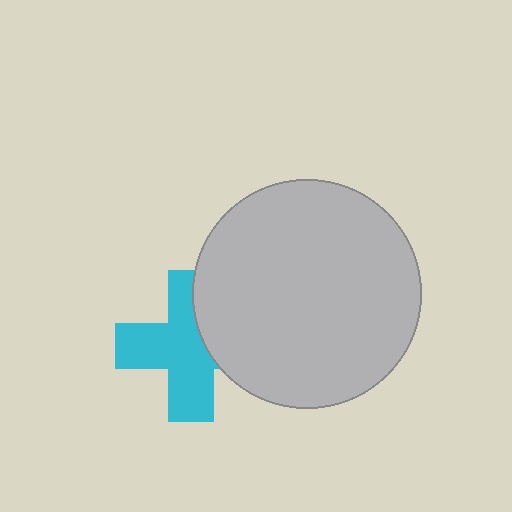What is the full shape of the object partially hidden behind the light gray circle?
The partially hidden object is a cyan cross.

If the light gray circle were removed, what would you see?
You would see the complete cyan cross.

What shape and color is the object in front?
The object in front is a light gray circle.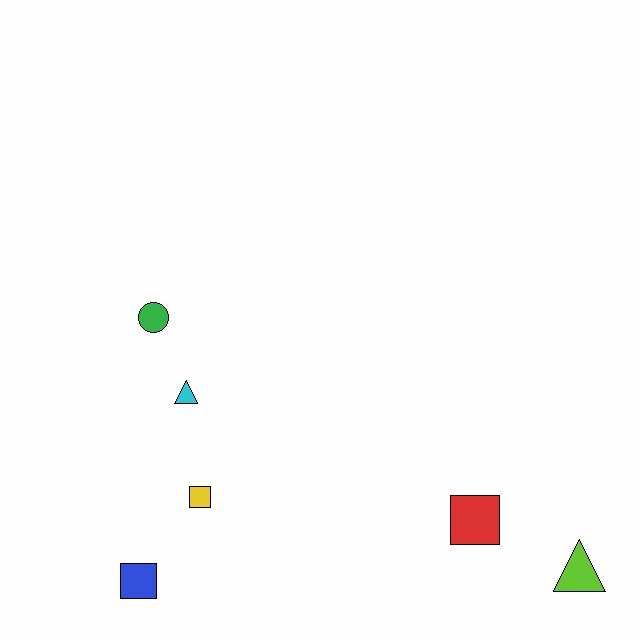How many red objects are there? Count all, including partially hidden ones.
There is 1 red object.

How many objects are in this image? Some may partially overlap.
There are 6 objects.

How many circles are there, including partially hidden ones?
There is 1 circle.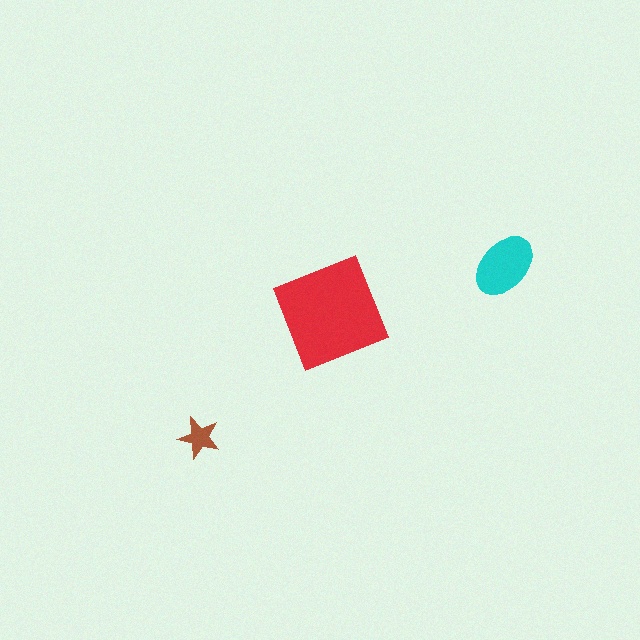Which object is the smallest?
The brown star.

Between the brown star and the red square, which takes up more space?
The red square.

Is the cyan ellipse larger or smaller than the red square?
Smaller.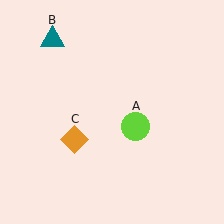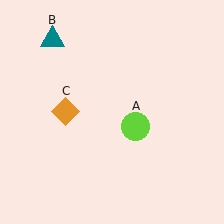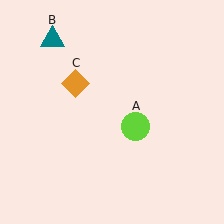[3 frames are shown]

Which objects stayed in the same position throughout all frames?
Lime circle (object A) and teal triangle (object B) remained stationary.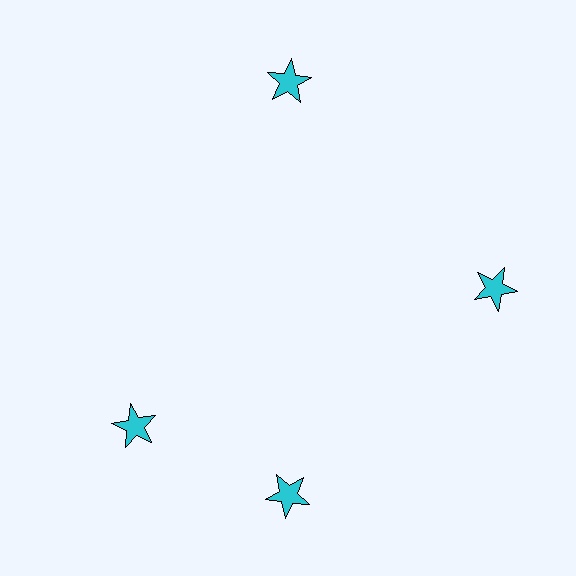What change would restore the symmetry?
The symmetry would be restored by rotating it back into even spacing with its neighbors so that all 4 stars sit at equal angles and equal distance from the center.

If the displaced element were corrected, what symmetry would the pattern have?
It would have 4-fold rotational symmetry — the pattern would map onto itself every 90 degrees.